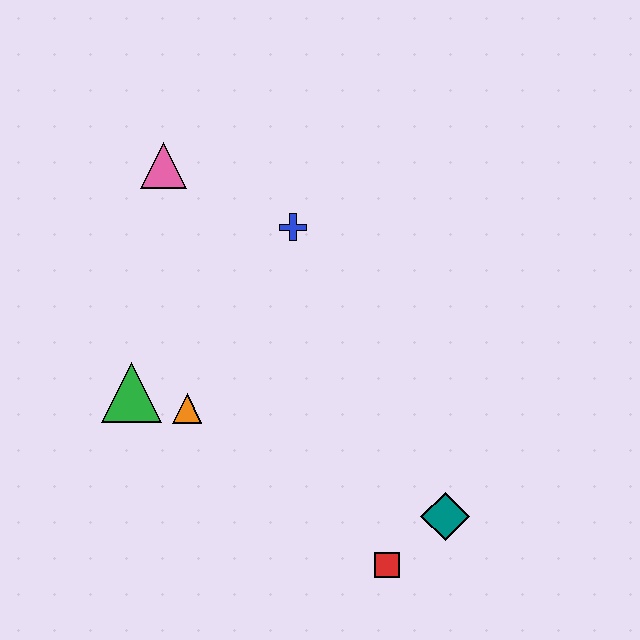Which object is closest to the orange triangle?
The green triangle is closest to the orange triangle.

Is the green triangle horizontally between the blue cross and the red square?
No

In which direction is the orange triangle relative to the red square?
The orange triangle is to the left of the red square.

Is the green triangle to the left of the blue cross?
Yes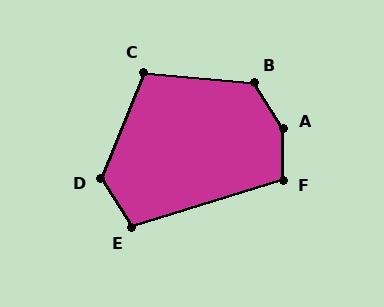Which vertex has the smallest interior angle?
E, at approximately 106 degrees.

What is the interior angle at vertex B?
Approximately 127 degrees (obtuse).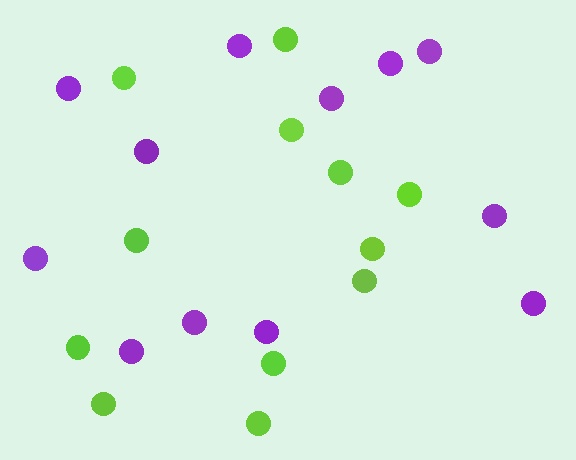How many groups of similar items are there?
There are 2 groups: one group of lime circles (12) and one group of purple circles (12).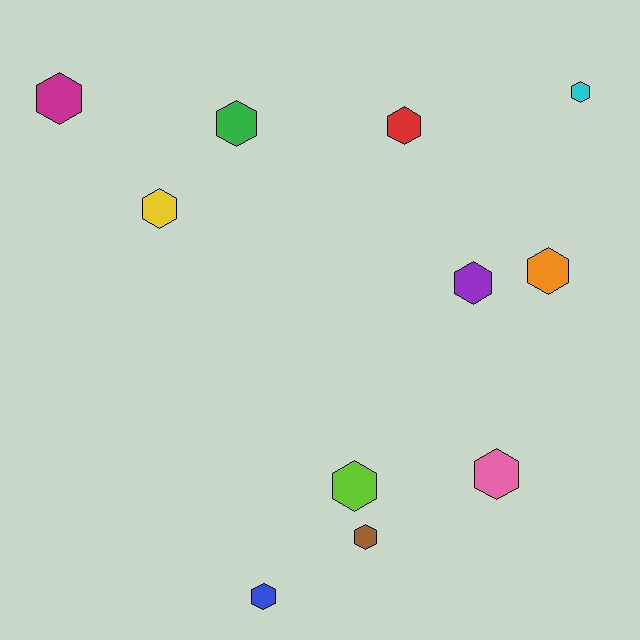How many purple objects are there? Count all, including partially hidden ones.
There is 1 purple object.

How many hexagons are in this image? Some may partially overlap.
There are 11 hexagons.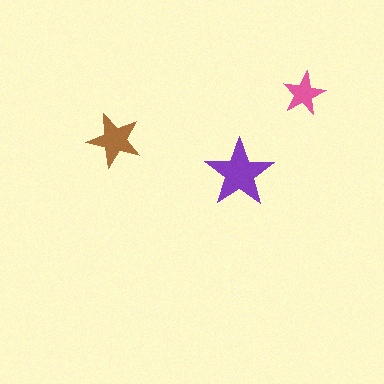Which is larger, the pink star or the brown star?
The brown one.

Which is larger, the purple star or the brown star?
The purple one.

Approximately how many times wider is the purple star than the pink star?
About 1.5 times wider.